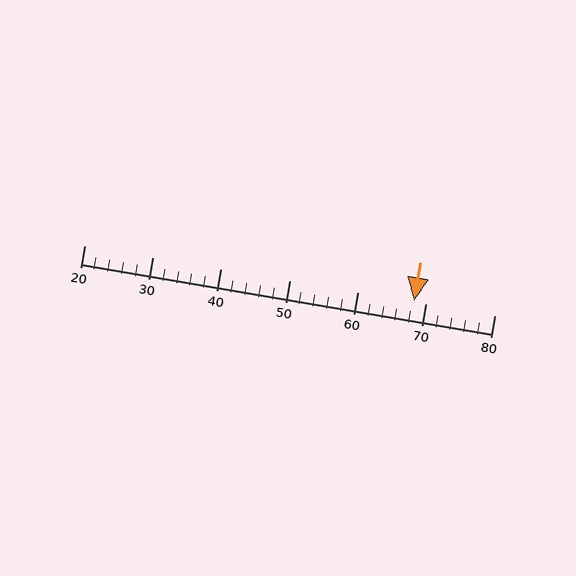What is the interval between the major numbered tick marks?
The major tick marks are spaced 10 units apart.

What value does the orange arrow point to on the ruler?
The orange arrow points to approximately 68.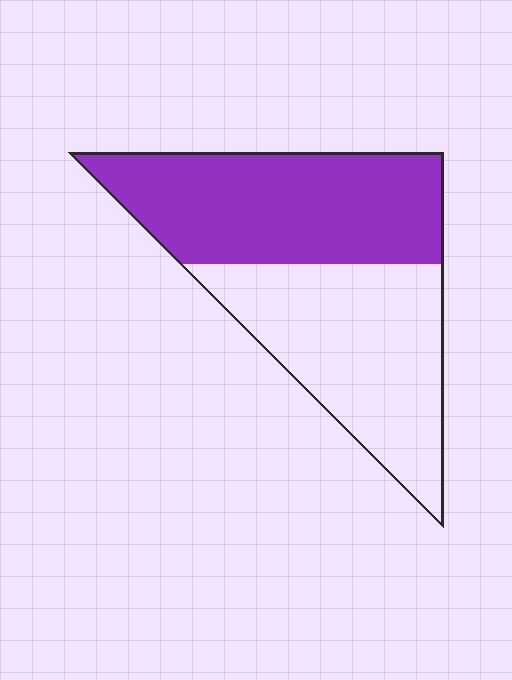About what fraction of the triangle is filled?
About one half (1/2).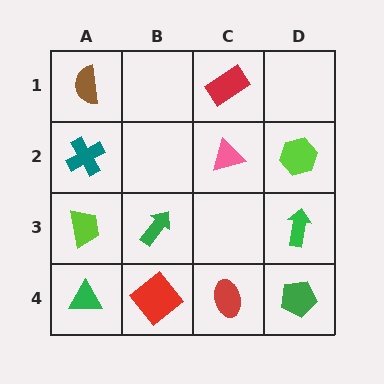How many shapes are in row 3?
3 shapes.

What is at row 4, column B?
A red diamond.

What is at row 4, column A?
A green triangle.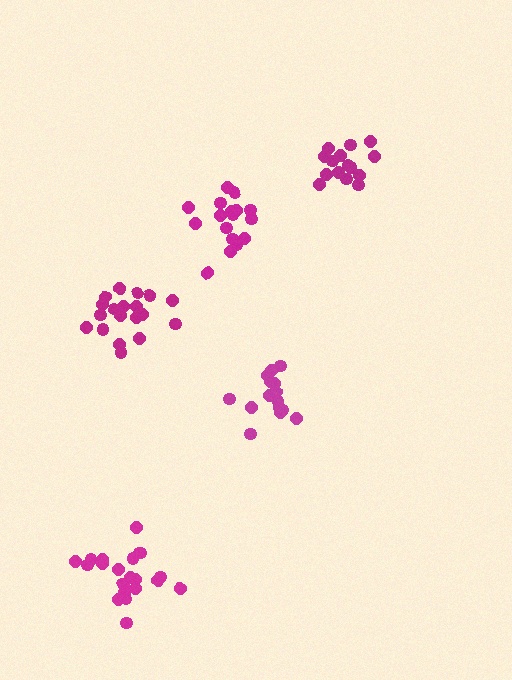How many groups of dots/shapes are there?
There are 5 groups.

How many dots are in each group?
Group 1: 17 dots, Group 2: 15 dots, Group 3: 15 dots, Group 4: 21 dots, Group 5: 19 dots (87 total).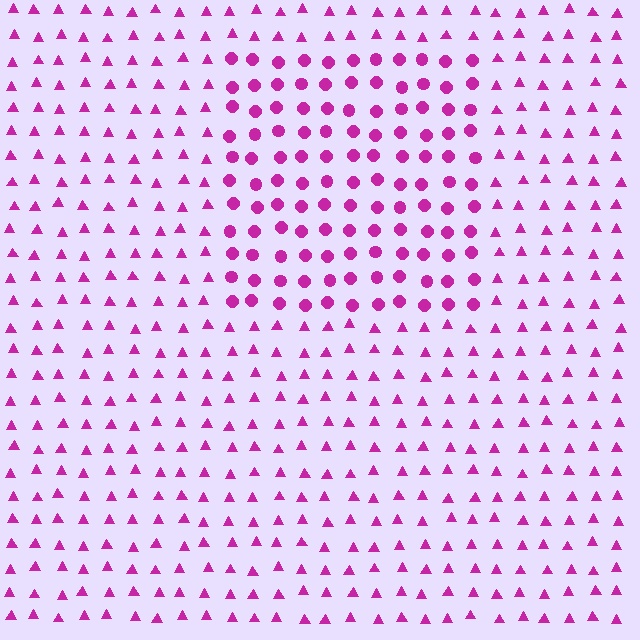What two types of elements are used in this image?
The image uses circles inside the rectangle region and triangles outside it.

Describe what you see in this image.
The image is filled with small magenta elements arranged in a uniform grid. A rectangle-shaped region contains circles, while the surrounding area contains triangles. The boundary is defined purely by the change in element shape.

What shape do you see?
I see a rectangle.